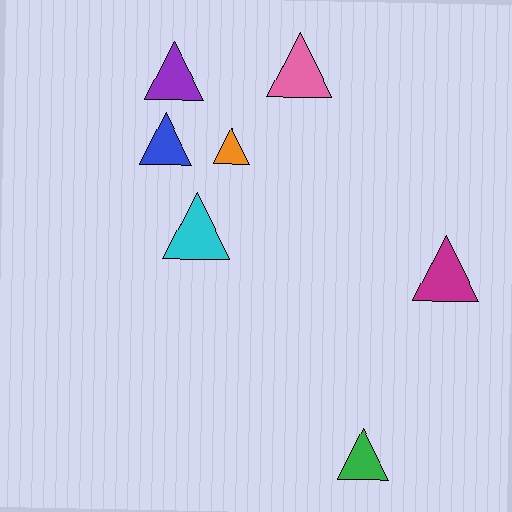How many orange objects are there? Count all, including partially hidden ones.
There is 1 orange object.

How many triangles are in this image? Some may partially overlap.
There are 7 triangles.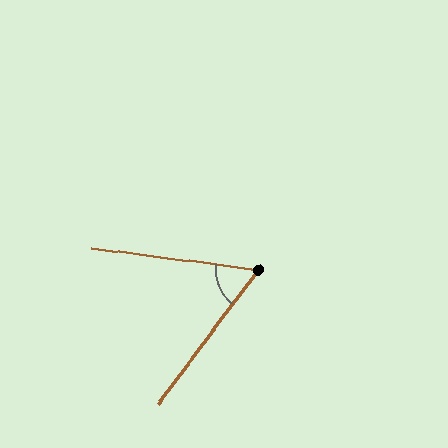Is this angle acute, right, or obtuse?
It is acute.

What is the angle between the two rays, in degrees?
Approximately 61 degrees.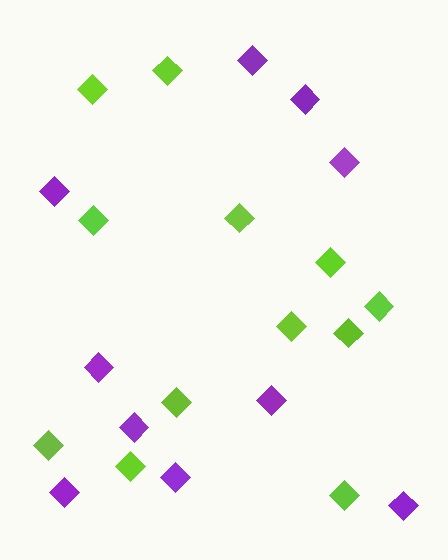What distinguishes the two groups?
There are 2 groups: one group of purple diamonds (10) and one group of lime diamonds (12).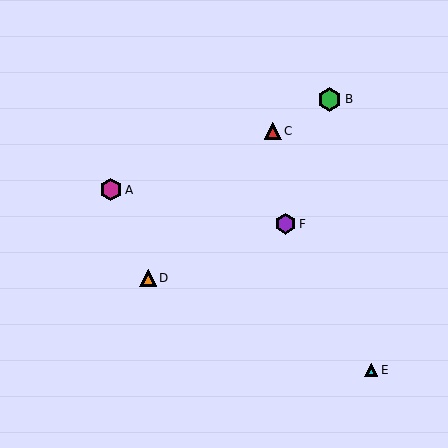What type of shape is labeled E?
Shape E is a cyan triangle.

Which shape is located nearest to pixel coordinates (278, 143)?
The red triangle (labeled C) at (273, 131) is nearest to that location.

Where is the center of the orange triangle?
The center of the orange triangle is at (148, 278).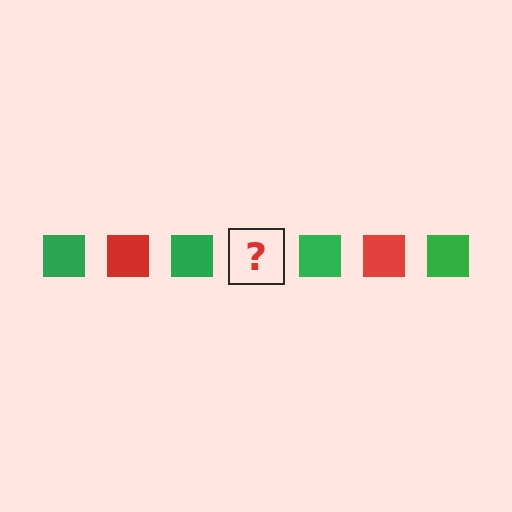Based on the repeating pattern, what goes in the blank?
The blank should be a red square.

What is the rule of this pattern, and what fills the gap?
The rule is that the pattern cycles through green, red squares. The gap should be filled with a red square.